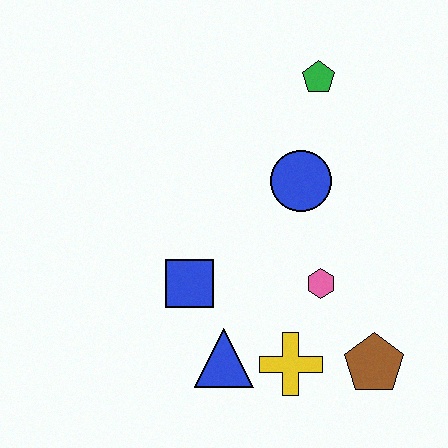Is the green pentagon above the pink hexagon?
Yes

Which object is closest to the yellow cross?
The blue triangle is closest to the yellow cross.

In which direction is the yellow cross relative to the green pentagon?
The yellow cross is below the green pentagon.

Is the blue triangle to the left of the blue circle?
Yes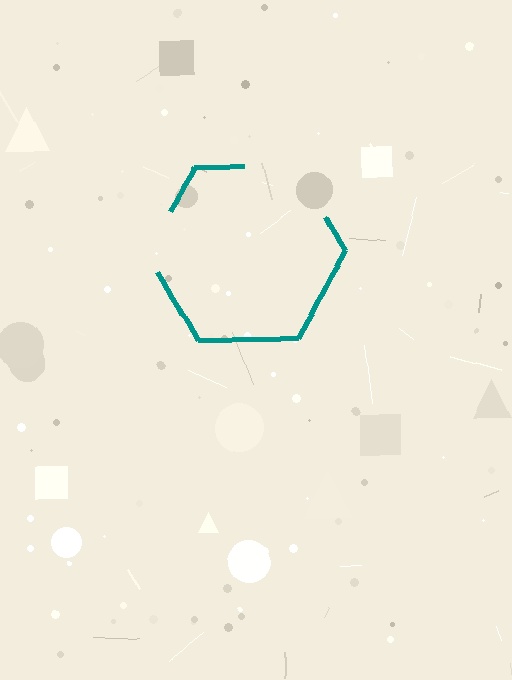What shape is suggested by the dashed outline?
The dashed outline suggests a hexagon.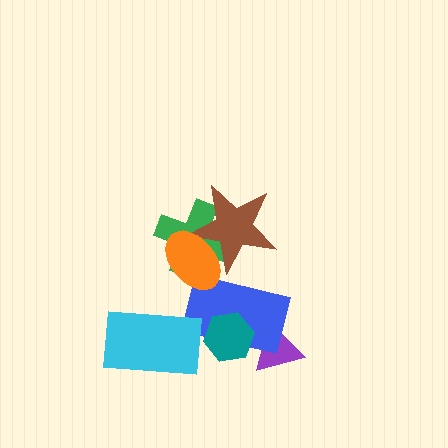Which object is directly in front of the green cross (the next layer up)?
The brown star is directly in front of the green cross.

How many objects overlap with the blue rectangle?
4 objects overlap with the blue rectangle.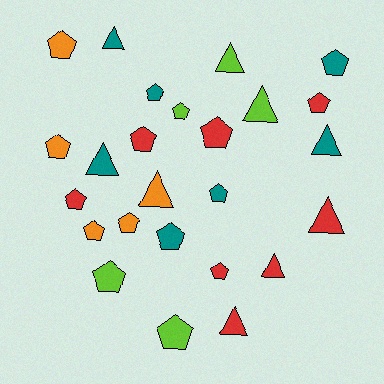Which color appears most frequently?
Red, with 8 objects.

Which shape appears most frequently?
Pentagon, with 16 objects.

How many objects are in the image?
There are 25 objects.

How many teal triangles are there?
There are 3 teal triangles.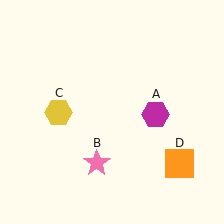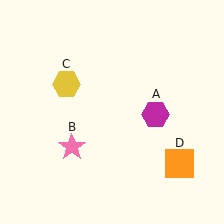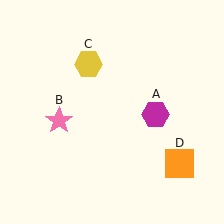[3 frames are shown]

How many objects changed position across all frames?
2 objects changed position: pink star (object B), yellow hexagon (object C).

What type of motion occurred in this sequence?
The pink star (object B), yellow hexagon (object C) rotated clockwise around the center of the scene.